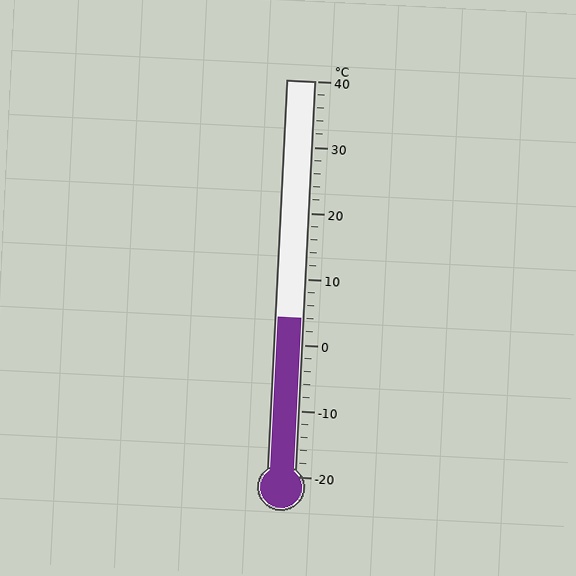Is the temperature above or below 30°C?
The temperature is below 30°C.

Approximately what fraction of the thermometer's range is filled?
The thermometer is filled to approximately 40% of its range.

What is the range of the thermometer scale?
The thermometer scale ranges from -20°C to 40°C.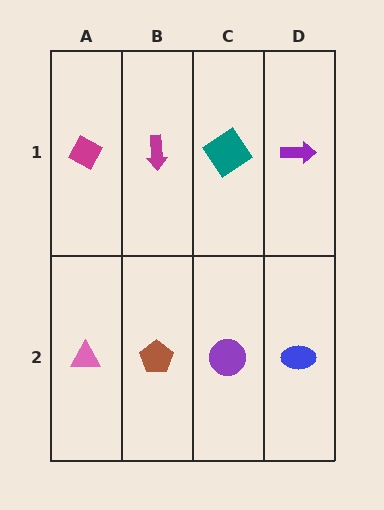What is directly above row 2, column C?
A teal diamond.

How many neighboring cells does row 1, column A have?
2.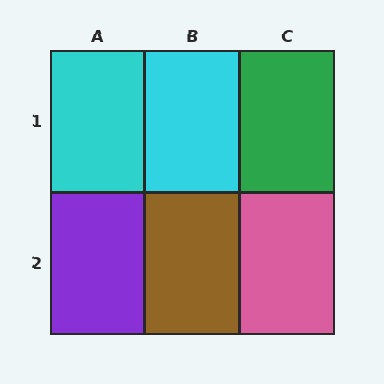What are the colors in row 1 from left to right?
Cyan, cyan, green.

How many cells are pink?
1 cell is pink.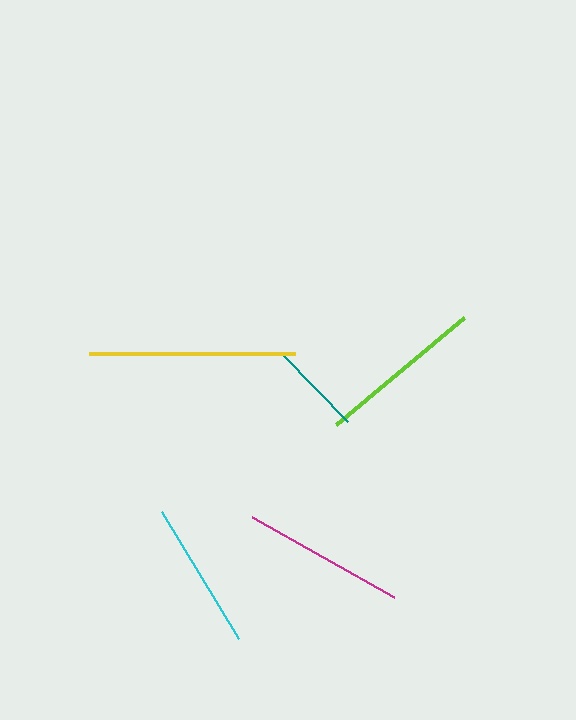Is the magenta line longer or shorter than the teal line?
The magenta line is longer than the teal line.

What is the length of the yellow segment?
The yellow segment is approximately 206 pixels long.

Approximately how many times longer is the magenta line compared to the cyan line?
The magenta line is approximately 1.1 times the length of the cyan line.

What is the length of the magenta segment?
The magenta segment is approximately 163 pixels long.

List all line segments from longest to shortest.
From longest to shortest: yellow, lime, magenta, cyan, teal.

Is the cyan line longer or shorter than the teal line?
The cyan line is longer than the teal line.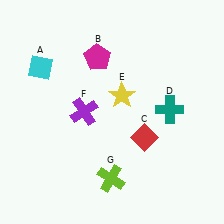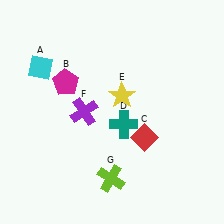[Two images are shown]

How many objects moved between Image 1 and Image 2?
2 objects moved between the two images.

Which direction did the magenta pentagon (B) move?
The magenta pentagon (B) moved left.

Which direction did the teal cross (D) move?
The teal cross (D) moved left.